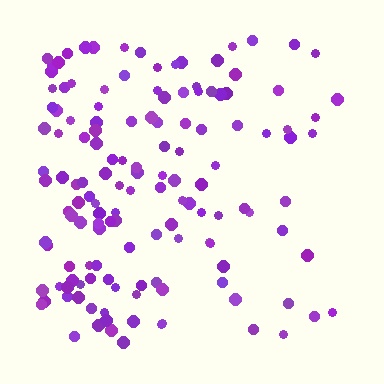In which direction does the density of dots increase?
From right to left, with the left side densest.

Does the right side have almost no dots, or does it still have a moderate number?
Still a moderate number, just noticeably fewer than the left.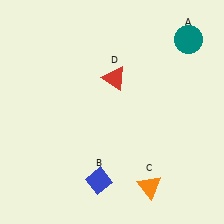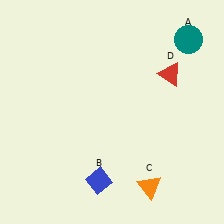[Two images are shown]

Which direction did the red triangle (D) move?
The red triangle (D) moved right.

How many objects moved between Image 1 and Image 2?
1 object moved between the two images.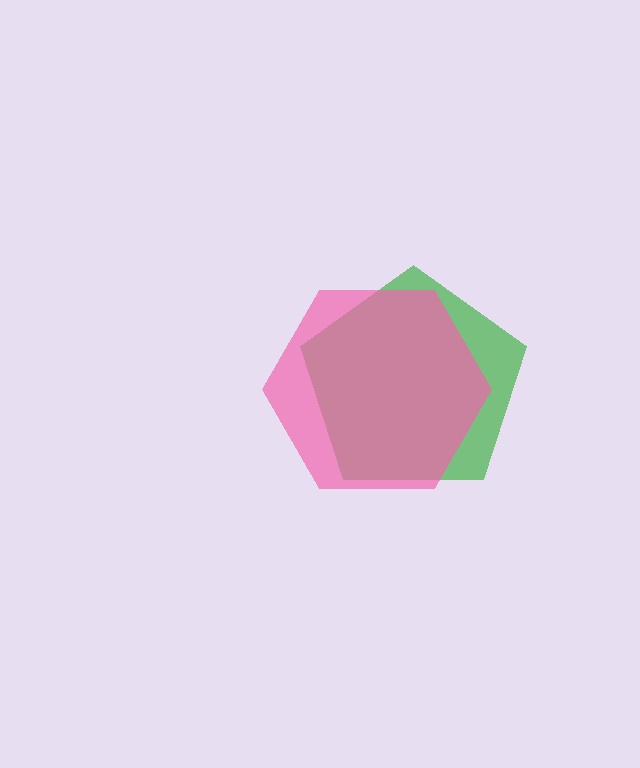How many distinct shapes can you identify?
There are 2 distinct shapes: a green pentagon, a pink hexagon.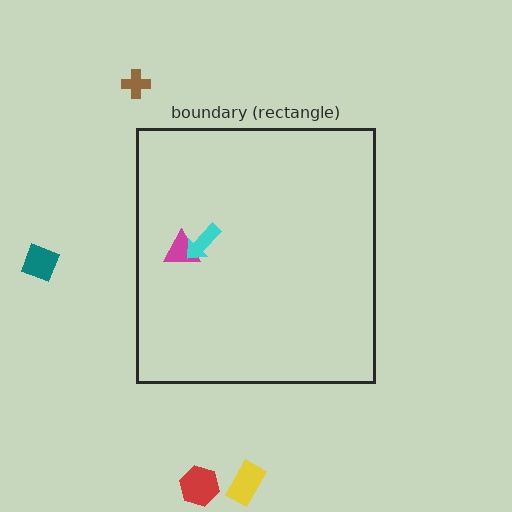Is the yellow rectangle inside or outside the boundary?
Outside.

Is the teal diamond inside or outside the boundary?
Outside.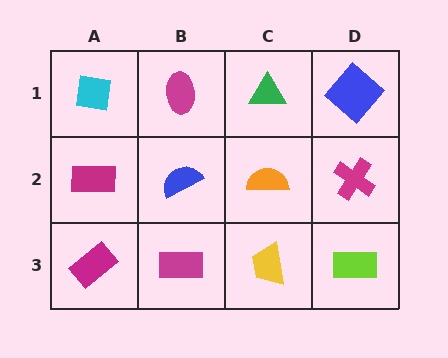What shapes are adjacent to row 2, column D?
A blue diamond (row 1, column D), a lime rectangle (row 3, column D), an orange semicircle (row 2, column C).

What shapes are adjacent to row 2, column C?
A green triangle (row 1, column C), a yellow trapezoid (row 3, column C), a blue semicircle (row 2, column B), a magenta cross (row 2, column D).